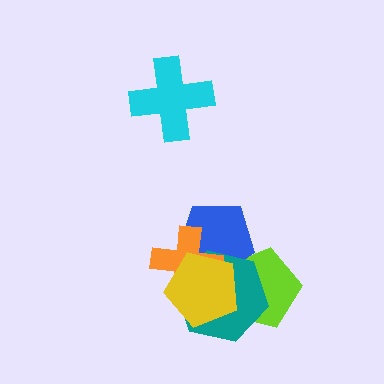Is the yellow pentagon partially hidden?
No, no other shape covers it.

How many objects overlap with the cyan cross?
0 objects overlap with the cyan cross.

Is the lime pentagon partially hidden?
Yes, it is partially covered by another shape.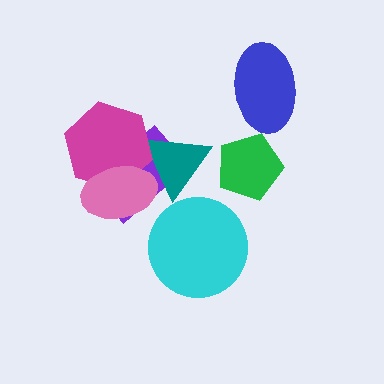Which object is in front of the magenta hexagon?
The pink ellipse is in front of the magenta hexagon.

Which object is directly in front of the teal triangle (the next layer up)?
The magenta hexagon is directly in front of the teal triangle.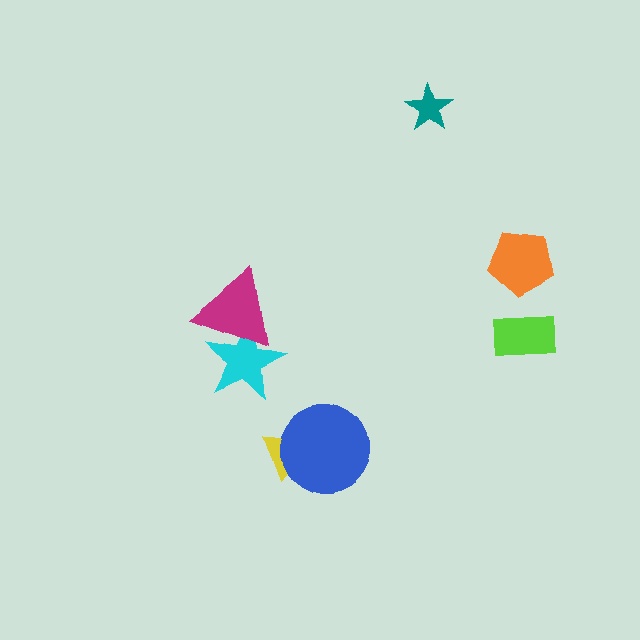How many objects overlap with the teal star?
0 objects overlap with the teal star.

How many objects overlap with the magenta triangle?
1 object overlaps with the magenta triangle.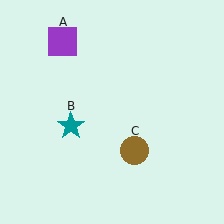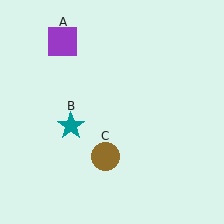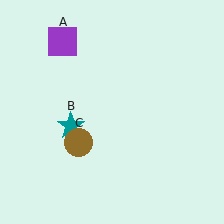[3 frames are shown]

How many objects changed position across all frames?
1 object changed position: brown circle (object C).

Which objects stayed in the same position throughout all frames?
Purple square (object A) and teal star (object B) remained stationary.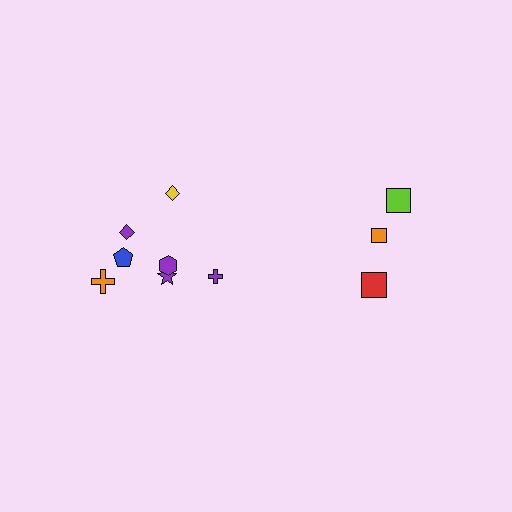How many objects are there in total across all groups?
There are 10 objects.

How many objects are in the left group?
There are 7 objects.